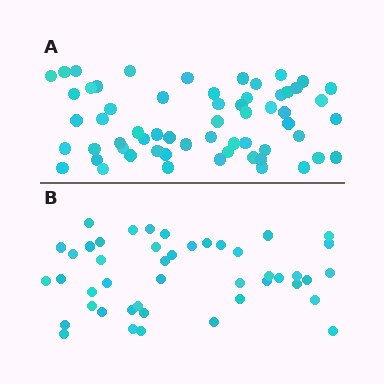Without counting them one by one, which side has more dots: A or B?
Region A (the top region) has more dots.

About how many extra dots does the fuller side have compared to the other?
Region A has approximately 15 more dots than region B.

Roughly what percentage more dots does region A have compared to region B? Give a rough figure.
About 35% more.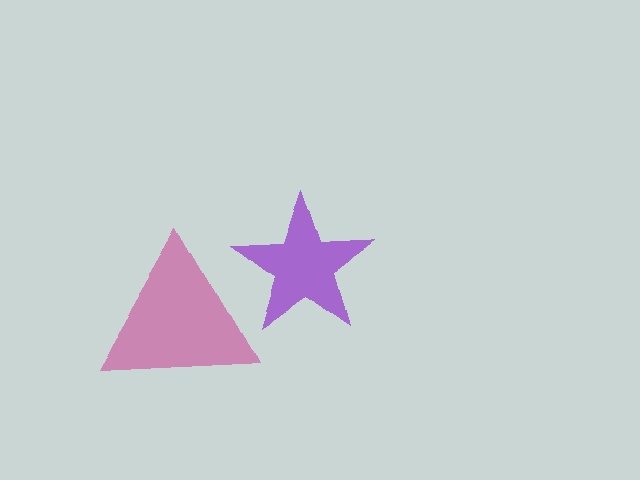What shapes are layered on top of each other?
The layered shapes are: a purple star, a magenta triangle.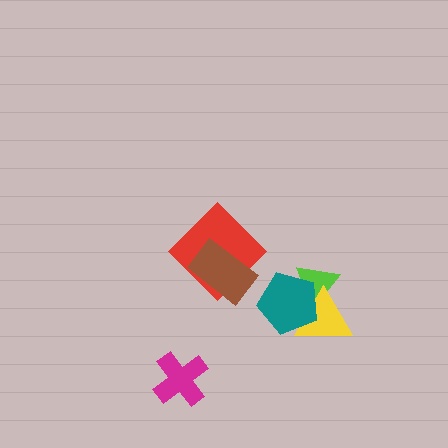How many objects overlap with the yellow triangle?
2 objects overlap with the yellow triangle.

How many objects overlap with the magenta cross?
0 objects overlap with the magenta cross.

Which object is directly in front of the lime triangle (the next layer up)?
The yellow triangle is directly in front of the lime triangle.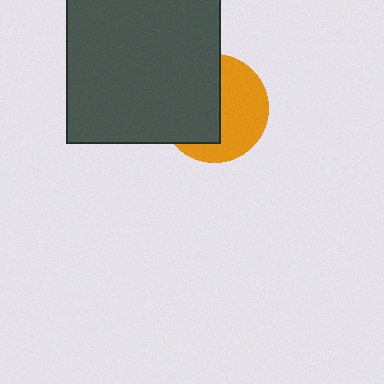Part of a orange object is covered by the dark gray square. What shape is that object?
It is a circle.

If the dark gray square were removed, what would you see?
You would see the complete orange circle.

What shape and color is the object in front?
The object in front is a dark gray square.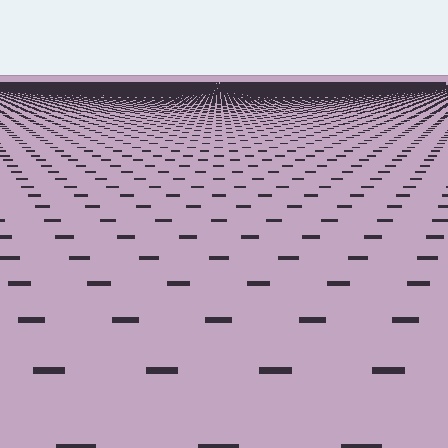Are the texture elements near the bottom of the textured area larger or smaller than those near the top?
Larger. Near the bottom, elements are closer to the viewer and appear at a bigger on-screen size.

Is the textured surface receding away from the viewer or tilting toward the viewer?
The surface is receding away from the viewer. Texture elements get smaller and denser toward the top.